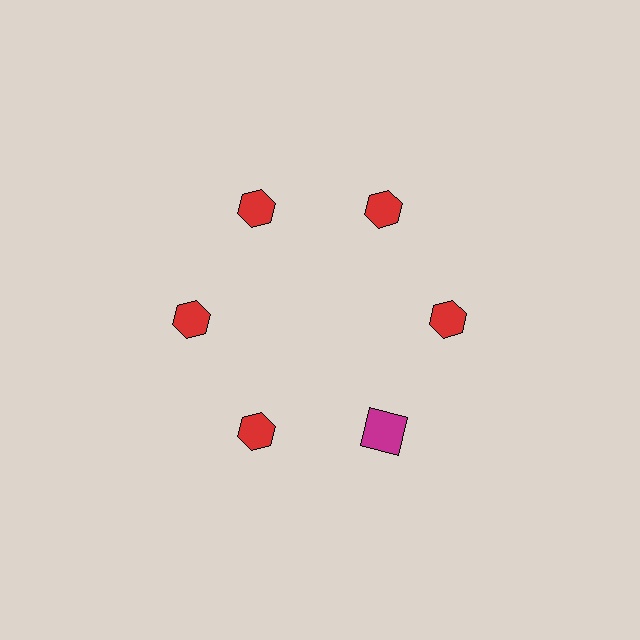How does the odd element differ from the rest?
It differs in both color (magenta instead of red) and shape (square instead of hexagon).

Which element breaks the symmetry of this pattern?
The magenta square at roughly the 5 o'clock position breaks the symmetry. All other shapes are red hexagons.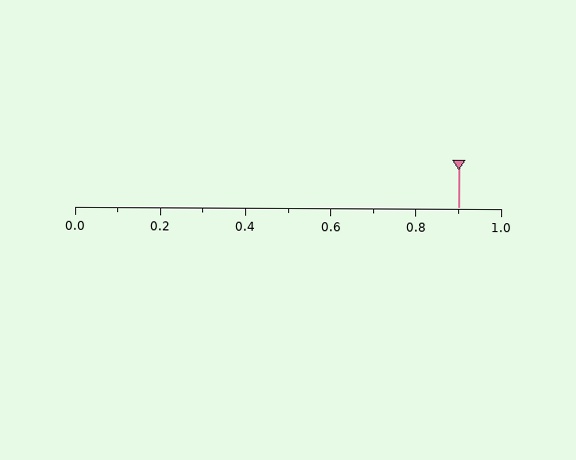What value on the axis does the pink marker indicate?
The marker indicates approximately 0.9.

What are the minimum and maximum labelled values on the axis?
The axis runs from 0.0 to 1.0.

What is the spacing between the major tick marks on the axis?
The major ticks are spaced 0.2 apart.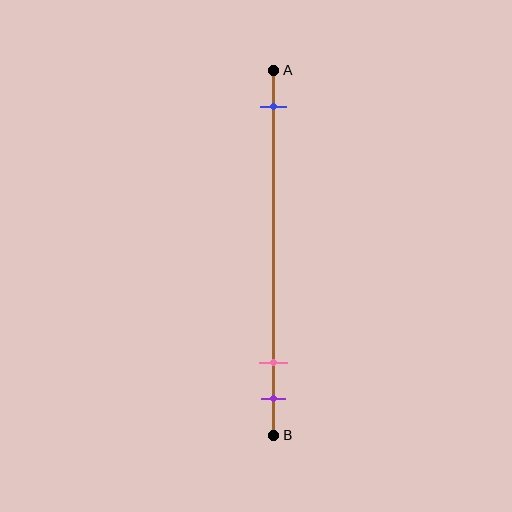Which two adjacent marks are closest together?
The pink and purple marks are the closest adjacent pair.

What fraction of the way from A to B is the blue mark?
The blue mark is approximately 10% (0.1) of the way from A to B.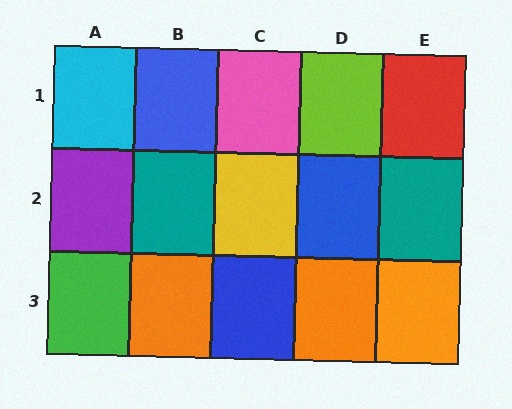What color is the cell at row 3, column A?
Green.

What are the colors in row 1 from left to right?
Cyan, blue, pink, lime, red.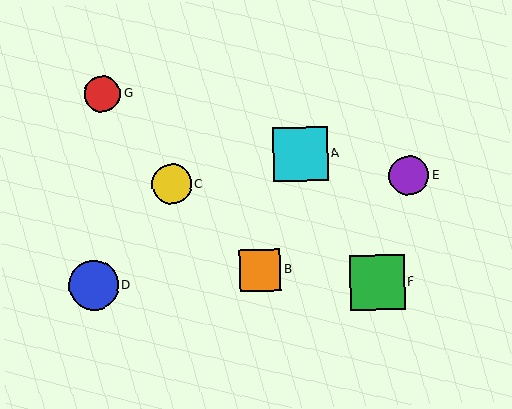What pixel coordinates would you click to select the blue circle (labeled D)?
Click at (94, 285) to select the blue circle D.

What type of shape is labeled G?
Shape G is a red circle.